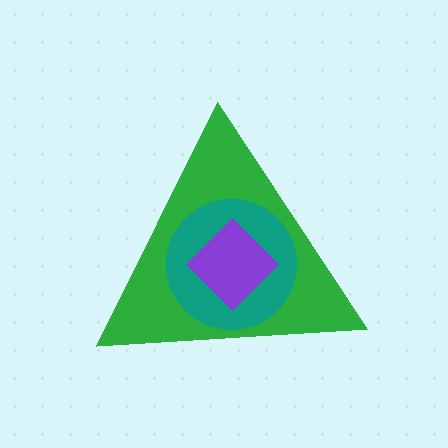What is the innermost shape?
The purple diamond.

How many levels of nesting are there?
3.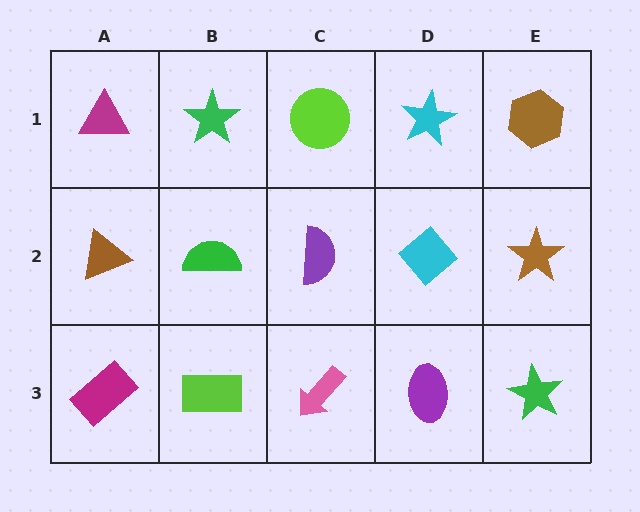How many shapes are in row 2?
5 shapes.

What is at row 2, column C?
A purple semicircle.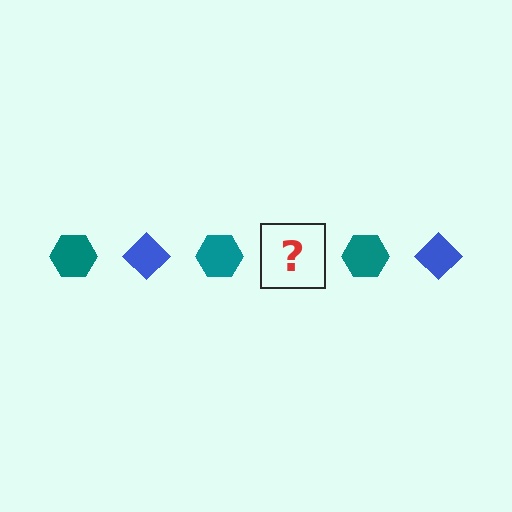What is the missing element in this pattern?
The missing element is a blue diamond.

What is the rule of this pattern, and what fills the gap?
The rule is that the pattern alternates between teal hexagon and blue diamond. The gap should be filled with a blue diamond.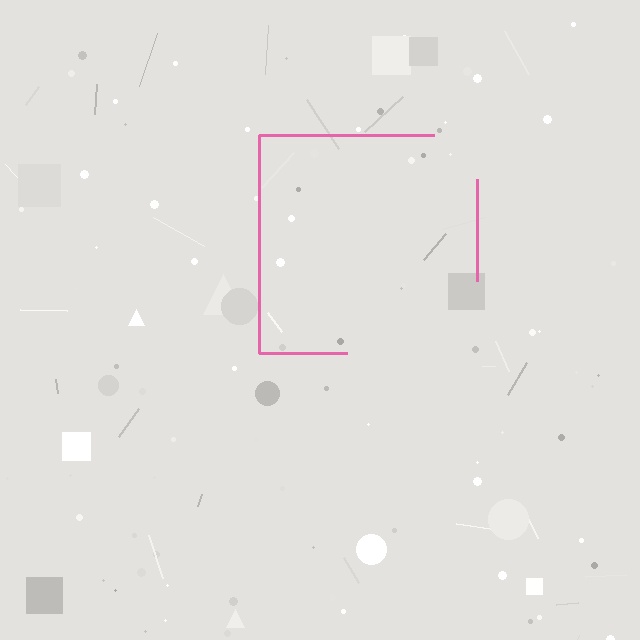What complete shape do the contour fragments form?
The contour fragments form a square.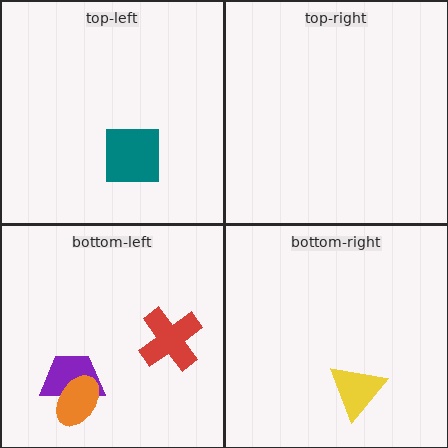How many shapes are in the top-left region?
1.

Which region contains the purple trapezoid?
The bottom-left region.